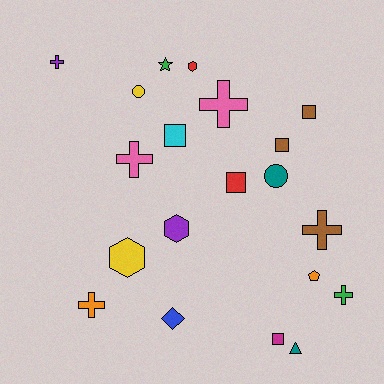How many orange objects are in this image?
There are 2 orange objects.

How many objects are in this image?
There are 20 objects.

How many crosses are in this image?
There are 6 crosses.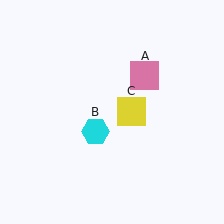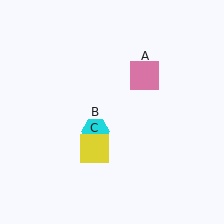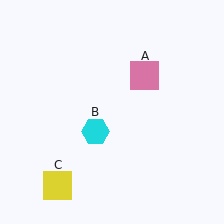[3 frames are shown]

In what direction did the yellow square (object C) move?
The yellow square (object C) moved down and to the left.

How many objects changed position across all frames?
1 object changed position: yellow square (object C).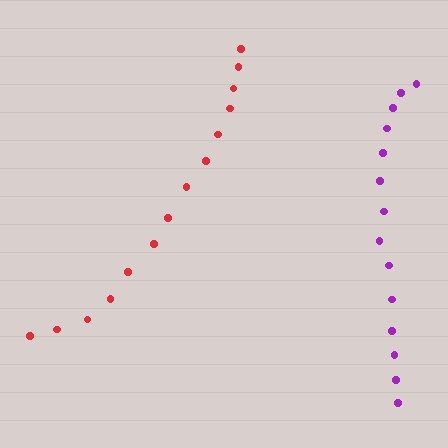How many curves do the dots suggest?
There are 2 distinct paths.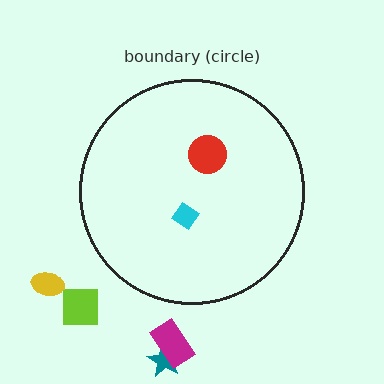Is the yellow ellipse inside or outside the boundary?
Outside.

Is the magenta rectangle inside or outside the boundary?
Outside.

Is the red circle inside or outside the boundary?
Inside.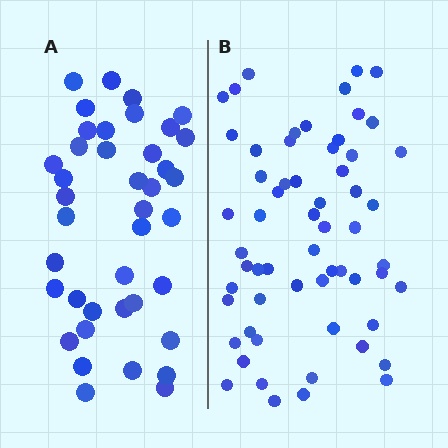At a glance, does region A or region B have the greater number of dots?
Region B (the right region) has more dots.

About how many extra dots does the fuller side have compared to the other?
Region B has approximately 20 more dots than region A.